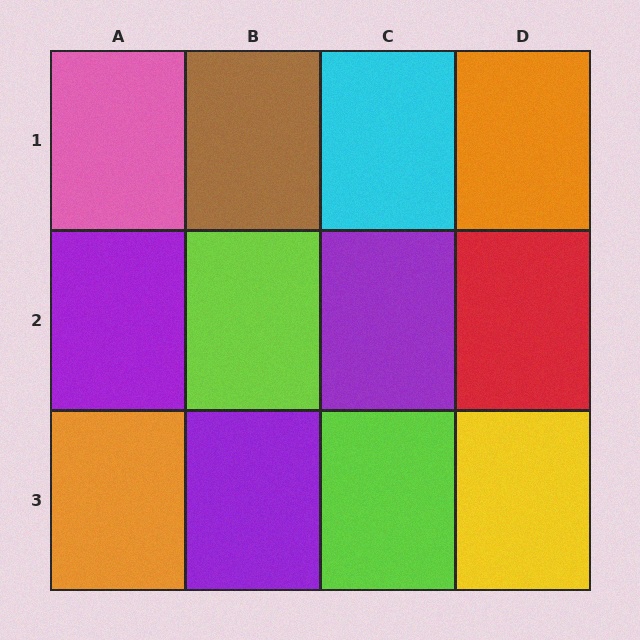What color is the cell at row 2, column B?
Lime.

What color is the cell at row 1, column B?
Brown.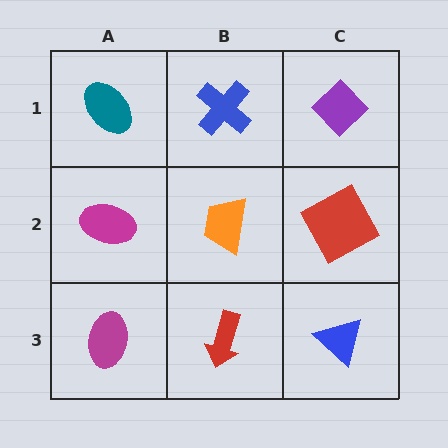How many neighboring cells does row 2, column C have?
3.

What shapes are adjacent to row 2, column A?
A teal ellipse (row 1, column A), a magenta ellipse (row 3, column A), an orange trapezoid (row 2, column B).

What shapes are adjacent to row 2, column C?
A purple diamond (row 1, column C), a blue triangle (row 3, column C), an orange trapezoid (row 2, column B).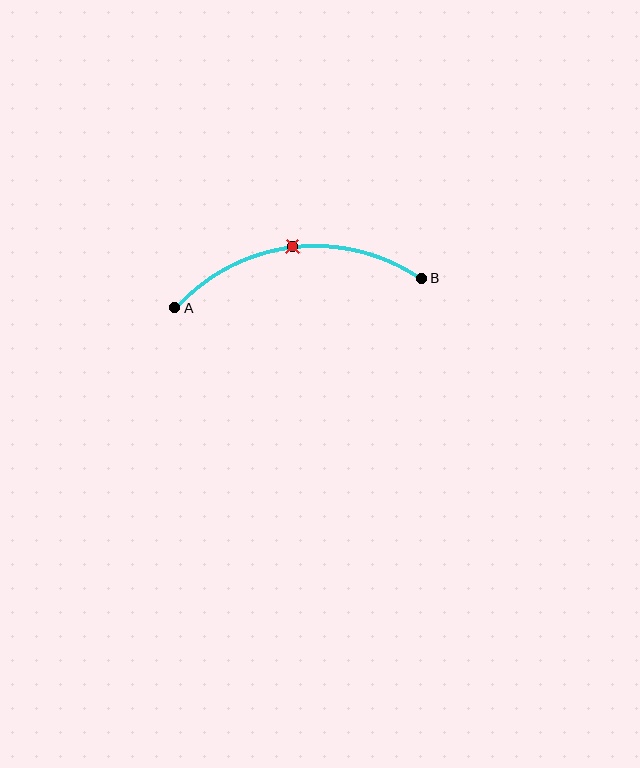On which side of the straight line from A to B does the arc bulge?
The arc bulges above the straight line connecting A and B.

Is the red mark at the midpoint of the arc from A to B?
Yes. The red mark lies on the arc at equal arc-length from both A and B — it is the arc midpoint.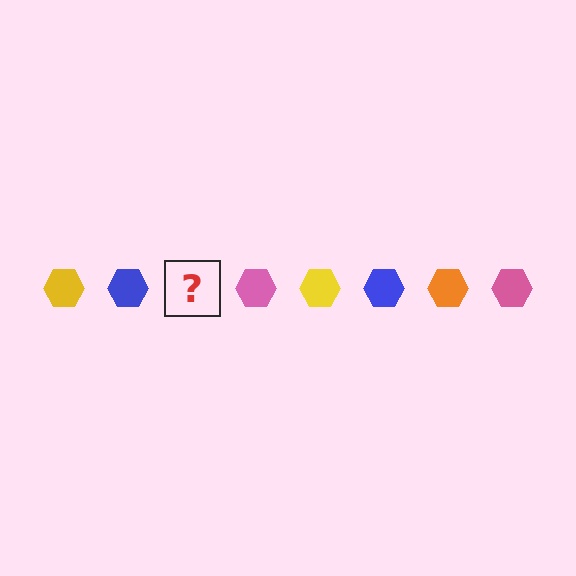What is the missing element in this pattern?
The missing element is an orange hexagon.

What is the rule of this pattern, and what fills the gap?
The rule is that the pattern cycles through yellow, blue, orange, pink hexagons. The gap should be filled with an orange hexagon.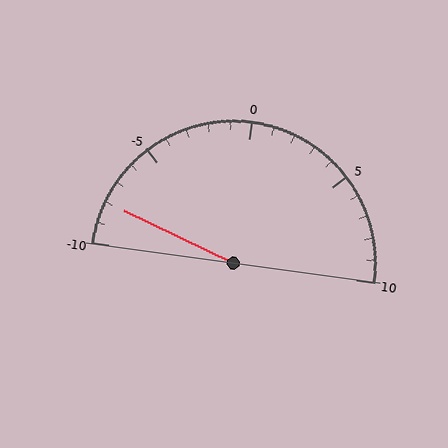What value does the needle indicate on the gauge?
The needle indicates approximately -8.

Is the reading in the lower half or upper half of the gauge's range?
The reading is in the lower half of the range (-10 to 10).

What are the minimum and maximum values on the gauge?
The gauge ranges from -10 to 10.